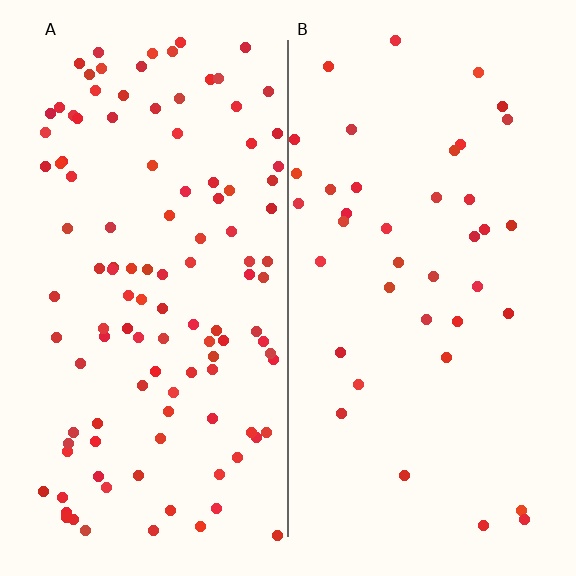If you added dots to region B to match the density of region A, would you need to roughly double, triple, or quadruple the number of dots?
Approximately triple.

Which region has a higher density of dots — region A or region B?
A (the left).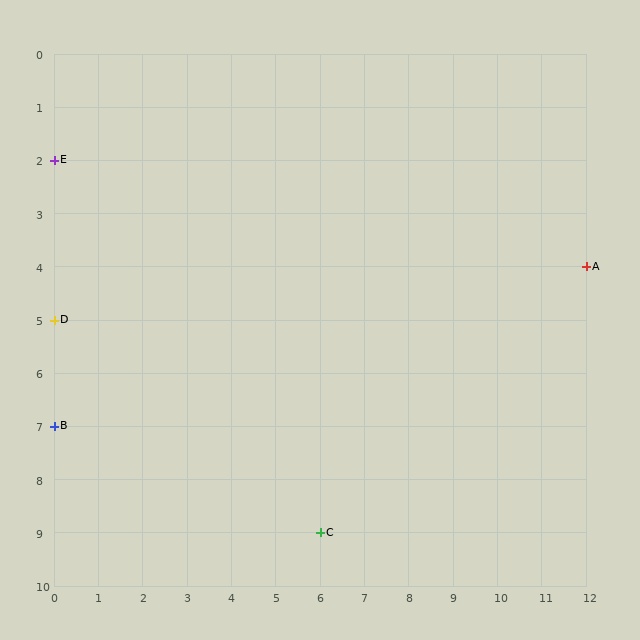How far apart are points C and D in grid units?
Points C and D are 6 columns and 4 rows apart (about 7.2 grid units diagonally).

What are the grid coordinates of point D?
Point D is at grid coordinates (0, 5).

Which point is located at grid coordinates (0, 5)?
Point D is at (0, 5).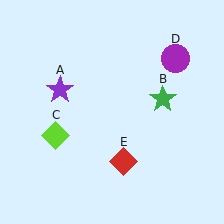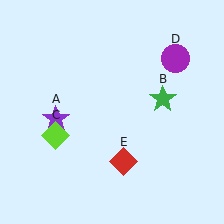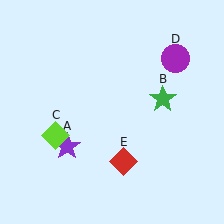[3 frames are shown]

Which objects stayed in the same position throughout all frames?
Green star (object B) and lime diamond (object C) and purple circle (object D) and red diamond (object E) remained stationary.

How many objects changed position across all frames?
1 object changed position: purple star (object A).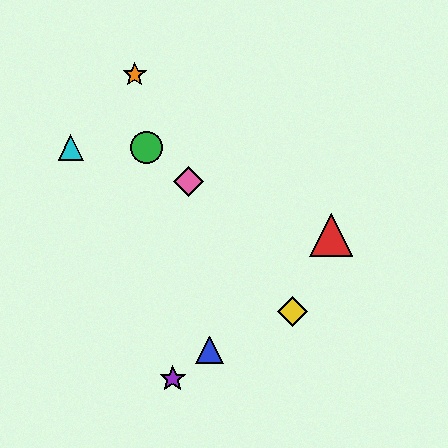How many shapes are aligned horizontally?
2 shapes (the green circle, the cyan triangle) are aligned horizontally.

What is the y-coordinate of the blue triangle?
The blue triangle is at y≈350.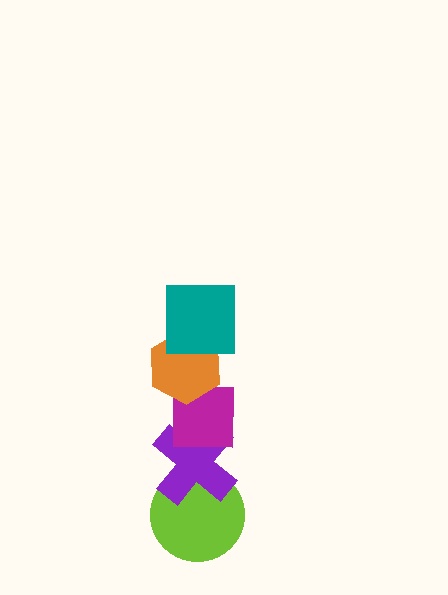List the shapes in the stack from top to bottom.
From top to bottom: the teal square, the orange hexagon, the magenta square, the purple cross, the lime circle.